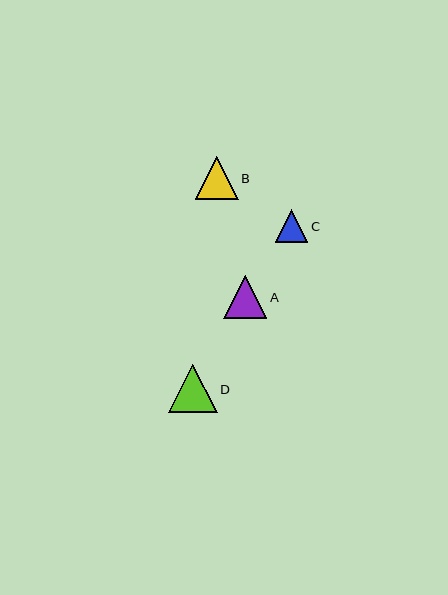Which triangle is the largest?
Triangle D is the largest with a size of approximately 49 pixels.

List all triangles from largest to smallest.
From largest to smallest: D, B, A, C.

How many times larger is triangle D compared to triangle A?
Triangle D is approximately 1.1 times the size of triangle A.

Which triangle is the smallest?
Triangle C is the smallest with a size of approximately 33 pixels.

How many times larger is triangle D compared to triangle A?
Triangle D is approximately 1.1 times the size of triangle A.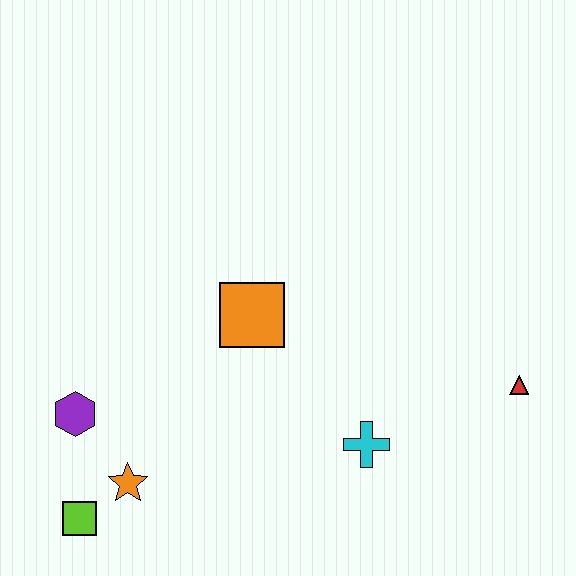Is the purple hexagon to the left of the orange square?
Yes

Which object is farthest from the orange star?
The red triangle is farthest from the orange star.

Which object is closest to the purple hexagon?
The orange star is closest to the purple hexagon.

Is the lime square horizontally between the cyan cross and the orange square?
No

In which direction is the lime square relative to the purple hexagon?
The lime square is below the purple hexagon.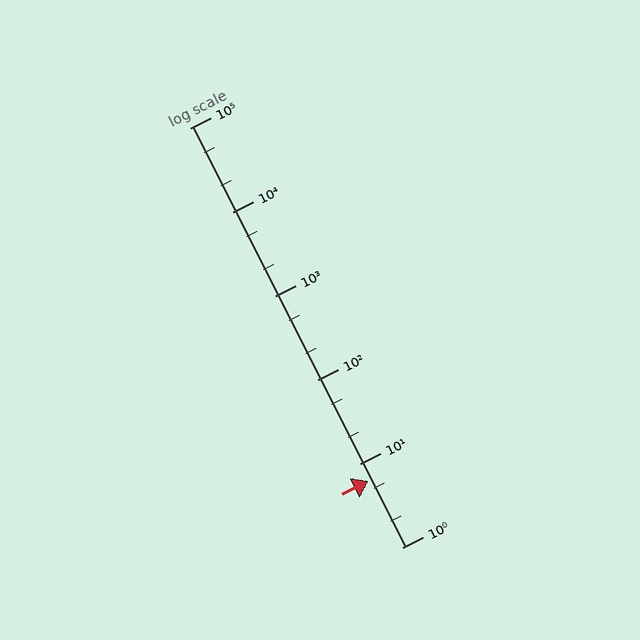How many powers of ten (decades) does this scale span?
The scale spans 5 decades, from 1 to 100000.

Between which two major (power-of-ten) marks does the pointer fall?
The pointer is between 1 and 10.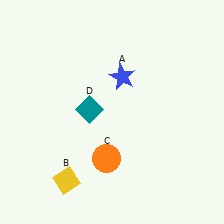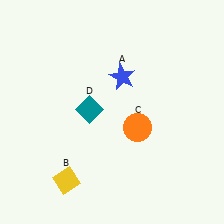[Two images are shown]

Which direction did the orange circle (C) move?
The orange circle (C) moved up.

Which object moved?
The orange circle (C) moved up.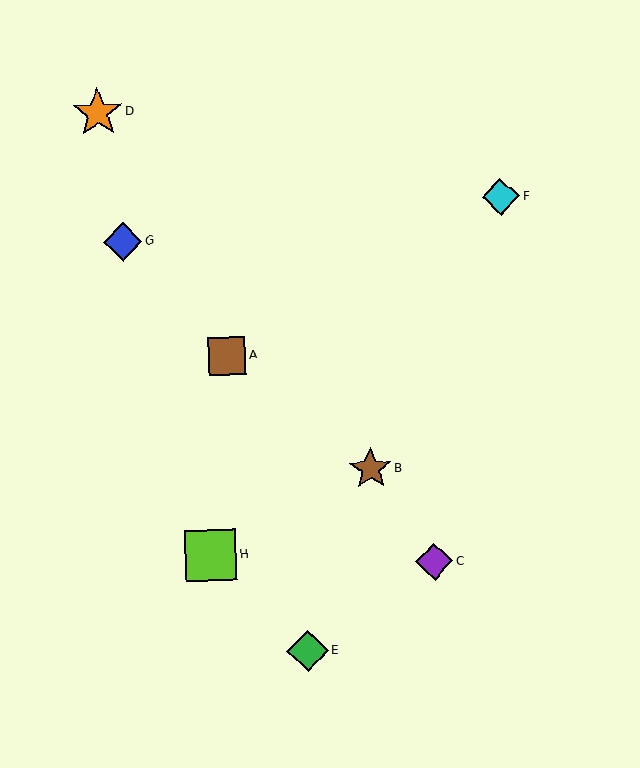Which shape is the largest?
The lime square (labeled H) is the largest.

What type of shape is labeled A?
Shape A is a brown square.